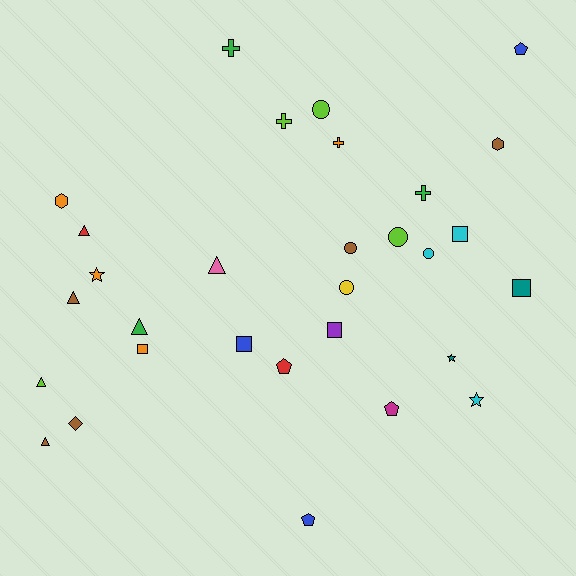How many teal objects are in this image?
There are 2 teal objects.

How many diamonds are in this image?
There is 1 diamond.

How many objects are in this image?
There are 30 objects.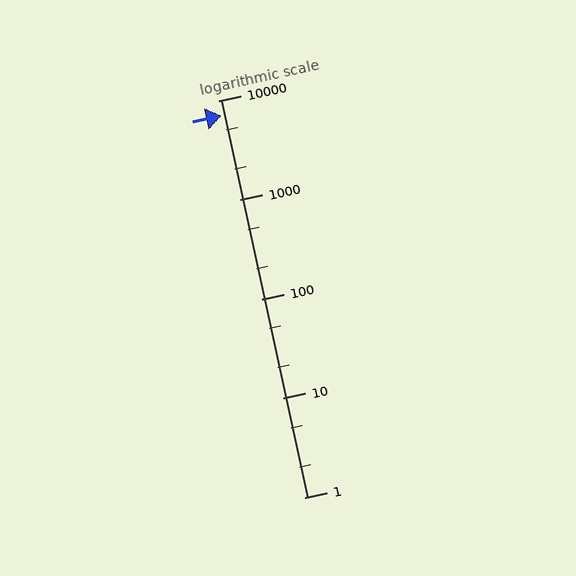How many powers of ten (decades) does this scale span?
The scale spans 4 decades, from 1 to 10000.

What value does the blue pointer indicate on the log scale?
The pointer indicates approximately 7100.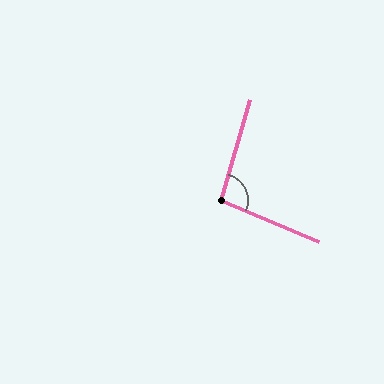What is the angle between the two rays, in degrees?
Approximately 97 degrees.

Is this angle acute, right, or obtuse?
It is obtuse.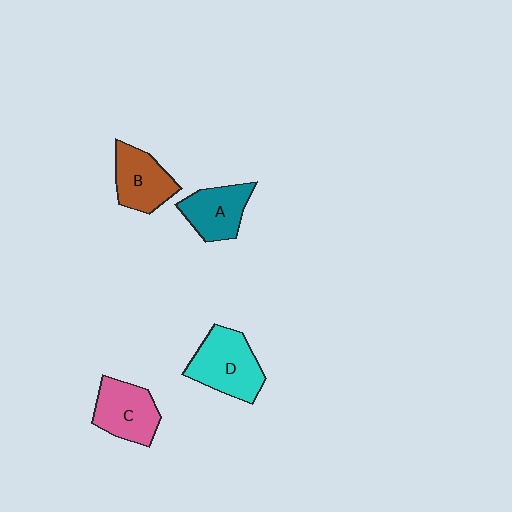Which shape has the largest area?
Shape D (cyan).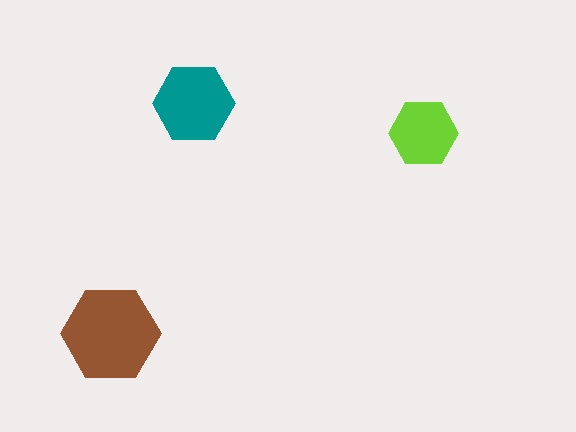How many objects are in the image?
There are 3 objects in the image.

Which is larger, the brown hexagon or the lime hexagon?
The brown one.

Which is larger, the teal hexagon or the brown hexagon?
The brown one.